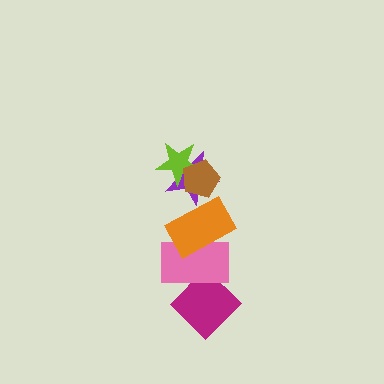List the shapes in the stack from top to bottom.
From top to bottom: the brown pentagon, the lime star, the purple star, the orange rectangle, the pink rectangle, the magenta diamond.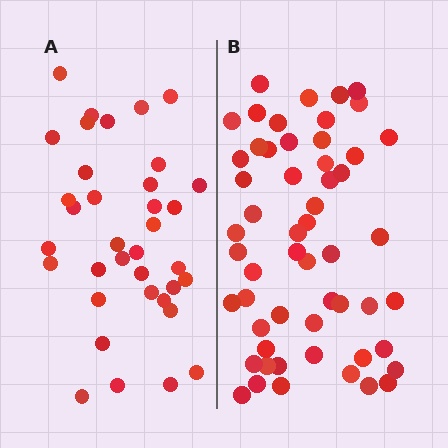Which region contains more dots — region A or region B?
Region B (the right region) has more dots.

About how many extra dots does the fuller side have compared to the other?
Region B has approximately 20 more dots than region A.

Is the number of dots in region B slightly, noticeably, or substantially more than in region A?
Region B has substantially more. The ratio is roughly 1.5 to 1.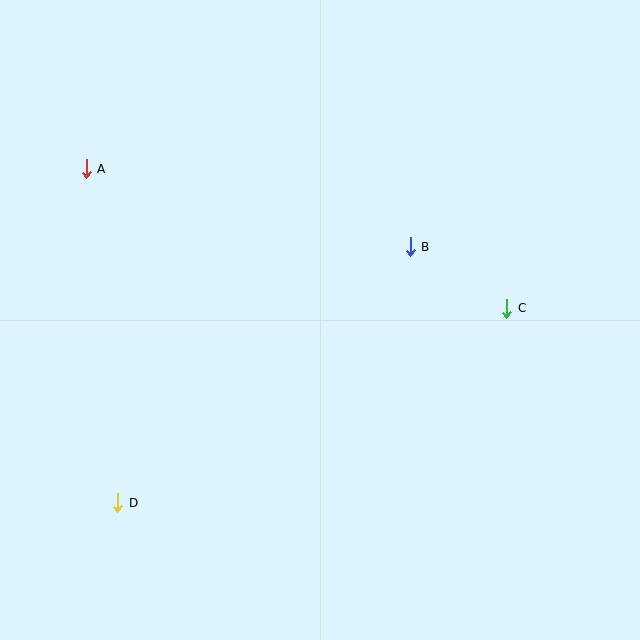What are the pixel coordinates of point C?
Point C is at (507, 308).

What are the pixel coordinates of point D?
Point D is at (118, 503).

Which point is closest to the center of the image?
Point B at (410, 247) is closest to the center.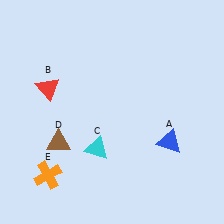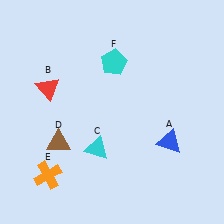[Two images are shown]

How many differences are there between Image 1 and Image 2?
There is 1 difference between the two images.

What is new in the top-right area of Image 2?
A cyan pentagon (F) was added in the top-right area of Image 2.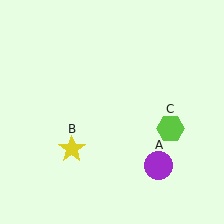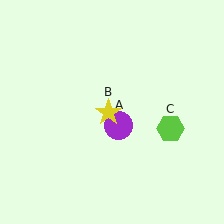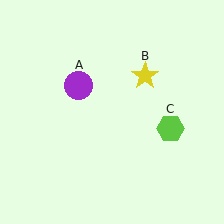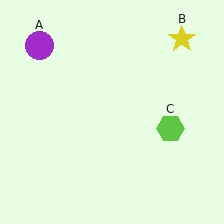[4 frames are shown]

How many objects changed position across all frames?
2 objects changed position: purple circle (object A), yellow star (object B).